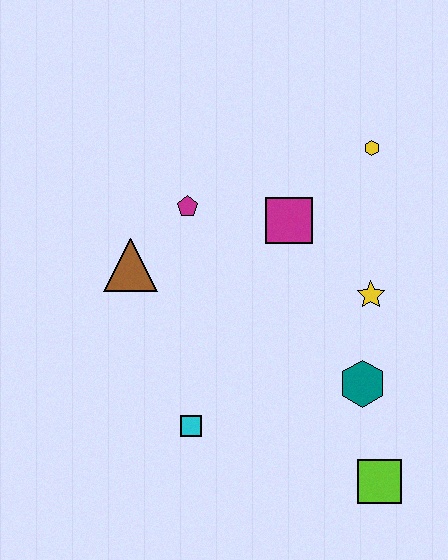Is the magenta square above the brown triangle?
Yes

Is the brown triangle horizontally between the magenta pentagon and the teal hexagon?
No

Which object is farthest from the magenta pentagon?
The lime square is farthest from the magenta pentagon.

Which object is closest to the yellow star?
The teal hexagon is closest to the yellow star.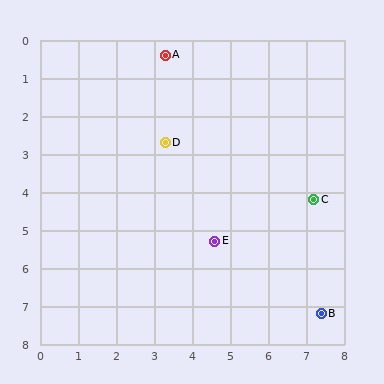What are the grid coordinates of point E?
Point E is at approximately (4.6, 5.3).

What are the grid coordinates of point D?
Point D is at approximately (3.3, 2.7).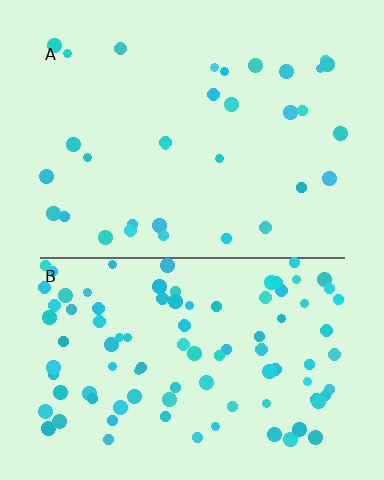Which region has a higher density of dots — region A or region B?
B (the bottom).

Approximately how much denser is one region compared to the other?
Approximately 2.9× — region B over region A.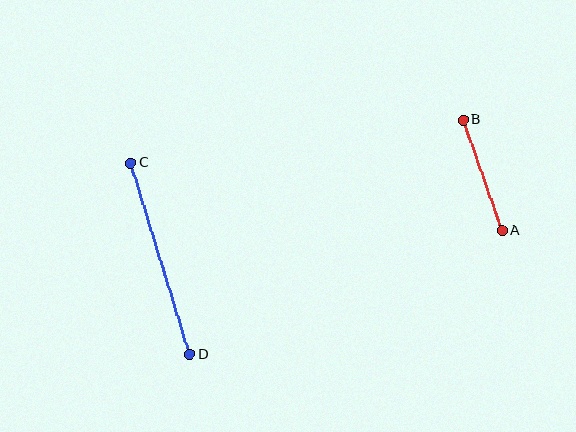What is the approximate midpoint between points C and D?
The midpoint is at approximately (160, 259) pixels.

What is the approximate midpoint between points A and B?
The midpoint is at approximately (482, 175) pixels.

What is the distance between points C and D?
The distance is approximately 200 pixels.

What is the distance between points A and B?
The distance is approximately 118 pixels.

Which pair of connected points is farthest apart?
Points C and D are farthest apart.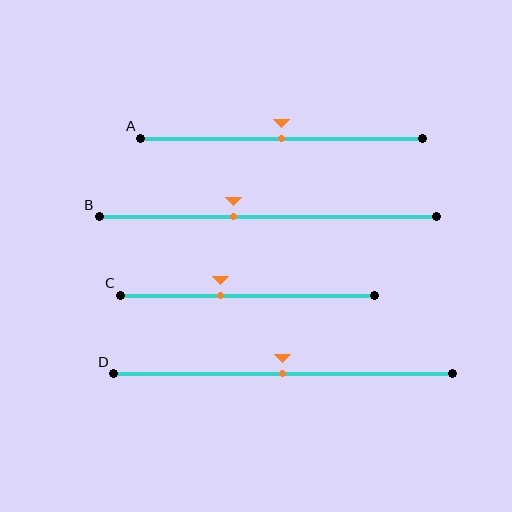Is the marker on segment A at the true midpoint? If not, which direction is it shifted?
Yes, the marker on segment A is at the true midpoint.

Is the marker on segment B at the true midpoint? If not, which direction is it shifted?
No, the marker on segment B is shifted to the left by about 10% of the segment length.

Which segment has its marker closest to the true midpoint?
Segment A has its marker closest to the true midpoint.